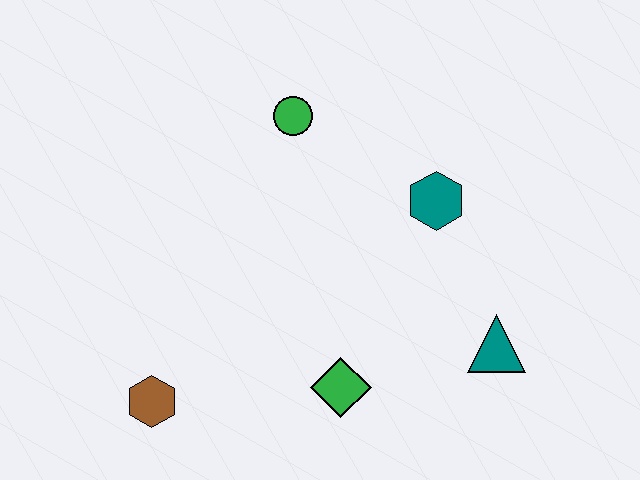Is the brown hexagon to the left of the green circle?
Yes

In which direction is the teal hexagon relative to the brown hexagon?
The teal hexagon is to the right of the brown hexagon.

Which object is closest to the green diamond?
The teal triangle is closest to the green diamond.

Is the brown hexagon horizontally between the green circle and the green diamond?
No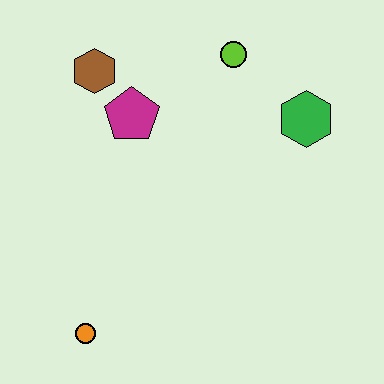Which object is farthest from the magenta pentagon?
The orange circle is farthest from the magenta pentagon.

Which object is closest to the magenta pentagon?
The brown hexagon is closest to the magenta pentagon.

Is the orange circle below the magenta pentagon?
Yes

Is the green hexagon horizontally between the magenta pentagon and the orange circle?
No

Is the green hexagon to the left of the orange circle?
No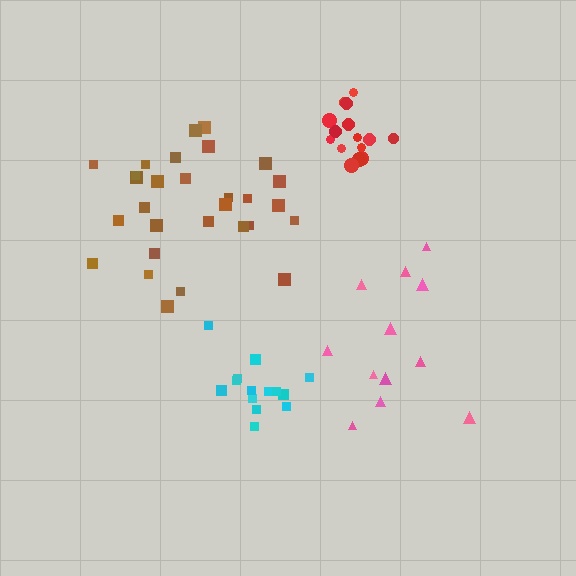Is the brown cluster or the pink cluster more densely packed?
Brown.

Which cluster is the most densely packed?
Red.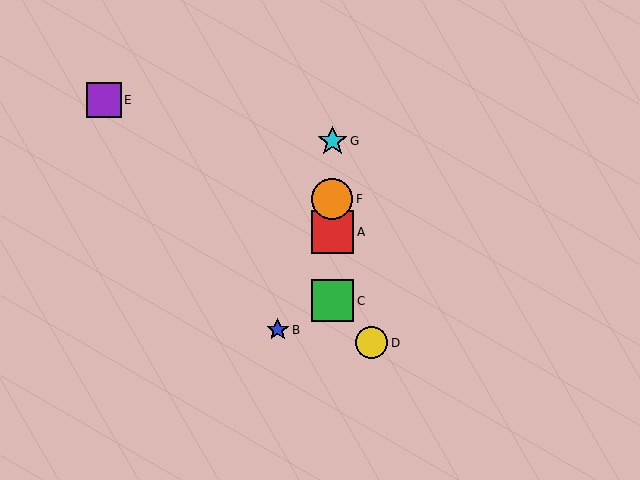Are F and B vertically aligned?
No, F is at x≈332 and B is at x≈278.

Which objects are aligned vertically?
Objects A, C, F, G are aligned vertically.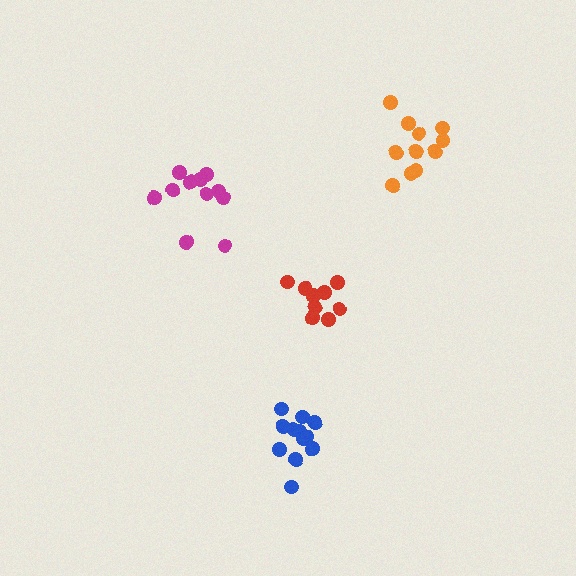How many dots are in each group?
Group 1: 9 dots, Group 2: 12 dots, Group 3: 11 dots, Group 4: 11 dots (43 total).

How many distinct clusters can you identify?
There are 4 distinct clusters.